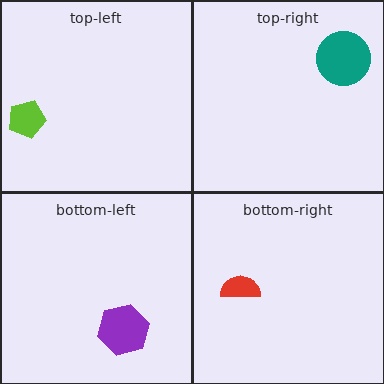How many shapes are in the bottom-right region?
1.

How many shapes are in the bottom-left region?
1.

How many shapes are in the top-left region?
1.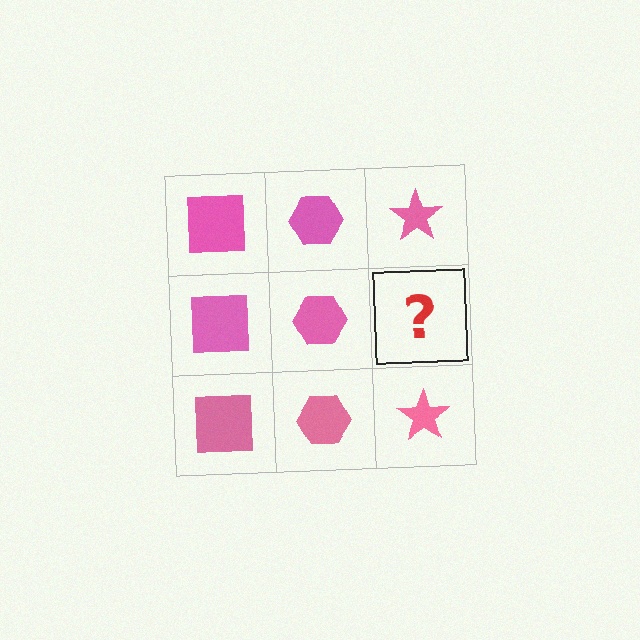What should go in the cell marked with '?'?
The missing cell should contain a pink star.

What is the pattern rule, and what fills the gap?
The rule is that each column has a consistent shape. The gap should be filled with a pink star.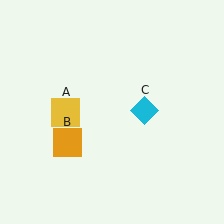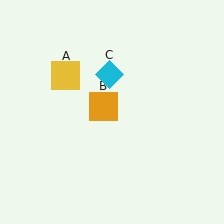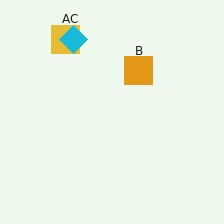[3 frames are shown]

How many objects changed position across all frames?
3 objects changed position: yellow square (object A), orange square (object B), cyan diamond (object C).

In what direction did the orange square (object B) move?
The orange square (object B) moved up and to the right.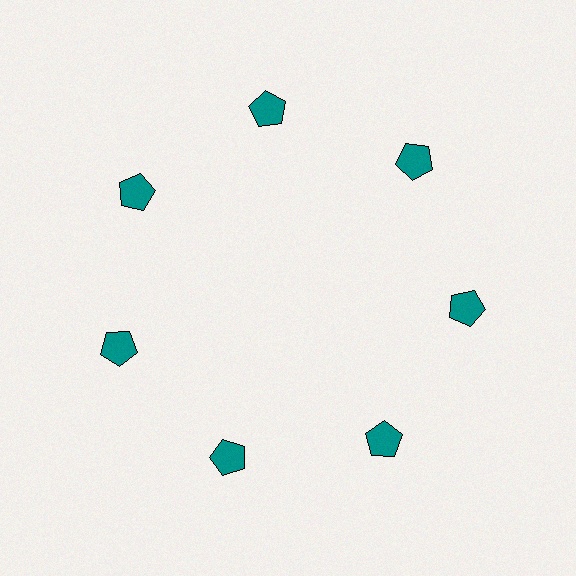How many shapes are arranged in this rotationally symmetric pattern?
There are 7 shapes, arranged in 7 groups of 1.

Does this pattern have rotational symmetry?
Yes, this pattern has 7-fold rotational symmetry. It looks the same after rotating 51 degrees around the center.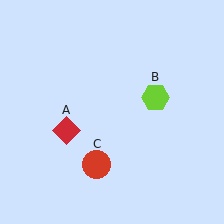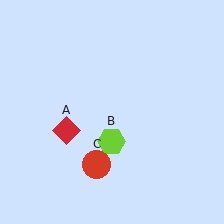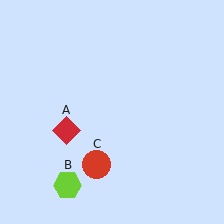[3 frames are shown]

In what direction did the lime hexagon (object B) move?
The lime hexagon (object B) moved down and to the left.